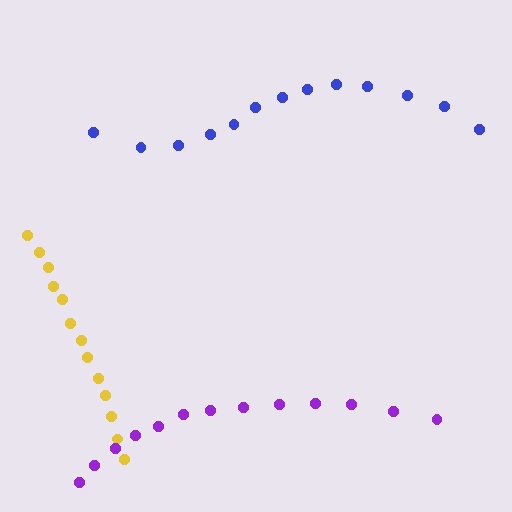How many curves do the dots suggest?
There are 3 distinct paths.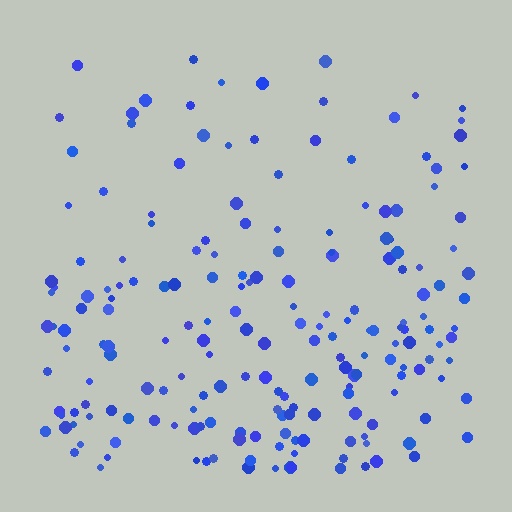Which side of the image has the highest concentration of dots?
The bottom.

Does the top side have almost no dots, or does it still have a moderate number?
Still a moderate number, just noticeably fewer than the bottom.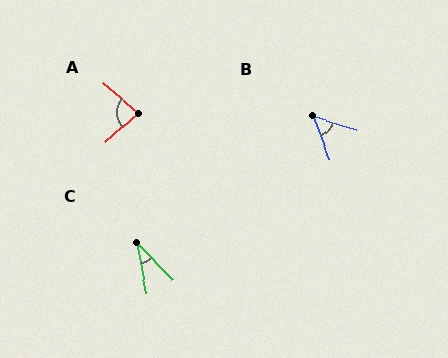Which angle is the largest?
A, at approximately 82 degrees.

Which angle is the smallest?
C, at approximately 33 degrees.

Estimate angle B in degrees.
Approximately 50 degrees.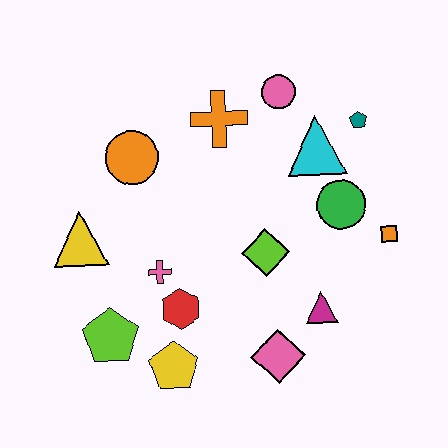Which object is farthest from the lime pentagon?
The teal pentagon is farthest from the lime pentagon.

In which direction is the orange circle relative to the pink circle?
The orange circle is to the left of the pink circle.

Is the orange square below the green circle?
Yes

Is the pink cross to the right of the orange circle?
Yes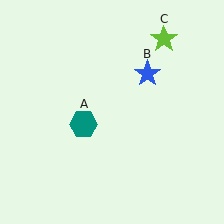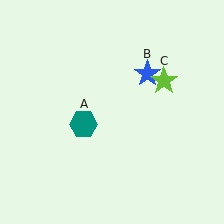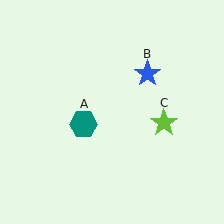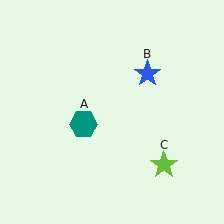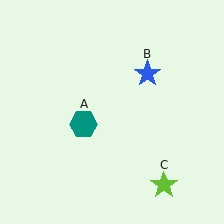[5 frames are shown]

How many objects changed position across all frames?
1 object changed position: lime star (object C).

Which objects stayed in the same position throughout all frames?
Teal hexagon (object A) and blue star (object B) remained stationary.